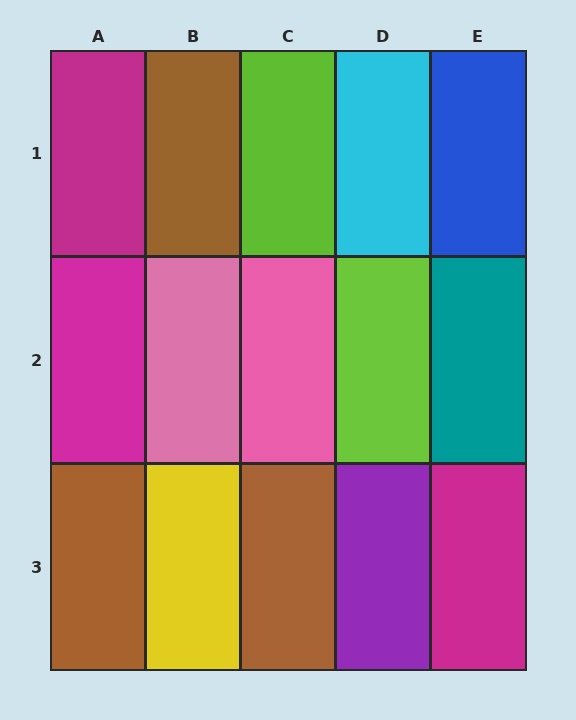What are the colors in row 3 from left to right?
Brown, yellow, brown, purple, magenta.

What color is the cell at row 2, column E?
Teal.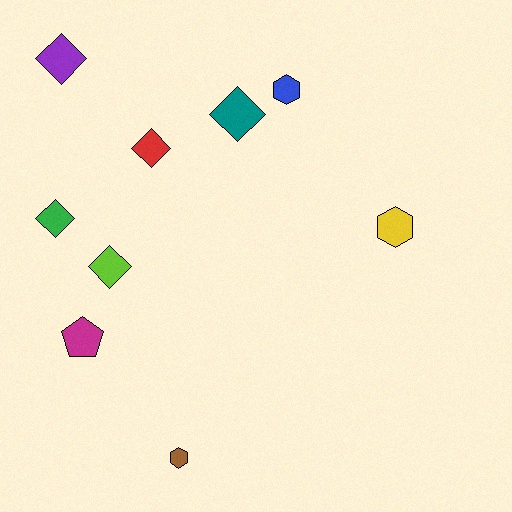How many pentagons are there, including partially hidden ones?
There is 1 pentagon.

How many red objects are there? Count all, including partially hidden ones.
There is 1 red object.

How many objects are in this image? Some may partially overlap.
There are 9 objects.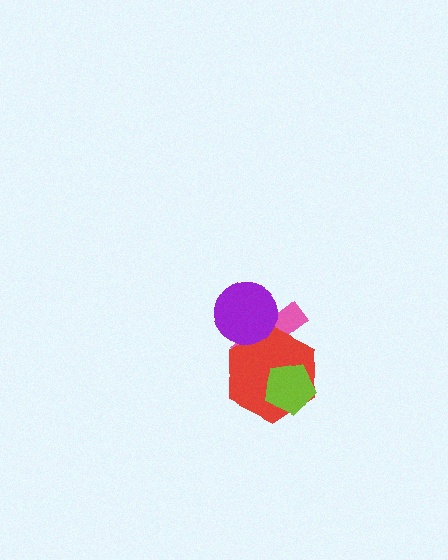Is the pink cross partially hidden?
Yes, it is partially covered by another shape.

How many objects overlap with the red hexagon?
3 objects overlap with the red hexagon.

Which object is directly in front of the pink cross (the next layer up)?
The red hexagon is directly in front of the pink cross.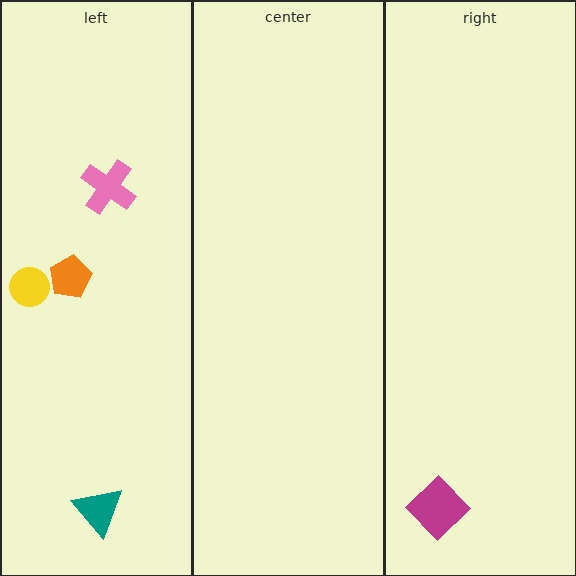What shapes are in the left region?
The orange pentagon, the pink cross, the teal triangle, the yellow circle.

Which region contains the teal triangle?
The left region.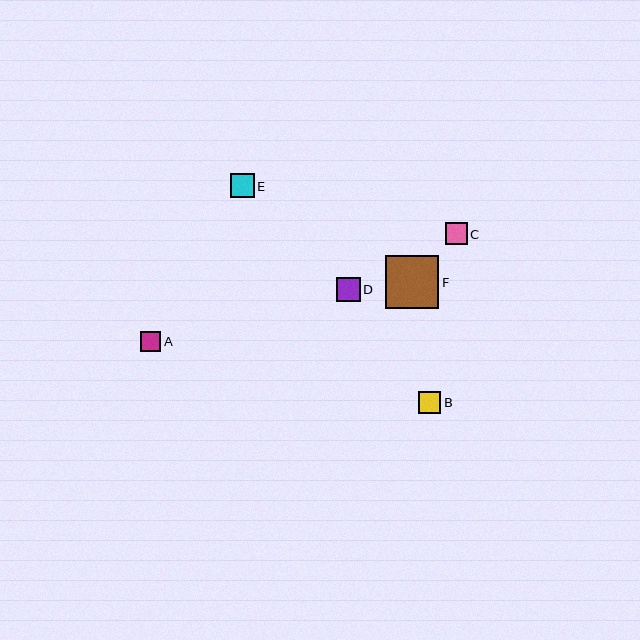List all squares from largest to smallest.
From largest to smallest: F, E, D, B, C, A.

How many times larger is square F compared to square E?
Square F is approximately 2.2 times the size of square E.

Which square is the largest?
Square F is the largest with a size of approximately 53 pixels.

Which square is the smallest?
Square A is the smallest with a size of approximately 21 pixels.